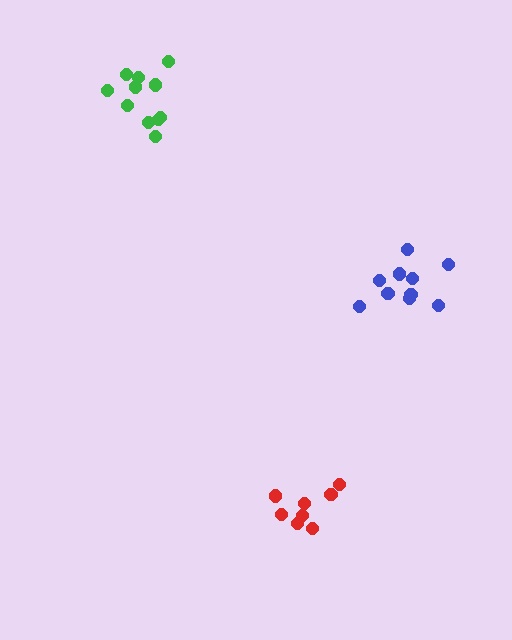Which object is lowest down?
The red cluster is bottommost.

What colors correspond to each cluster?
The clusters are colored: red, blue, green.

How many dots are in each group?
Group 1: 8 dots, Group 2: 10 dots, Group 3: 11 dots (29 total).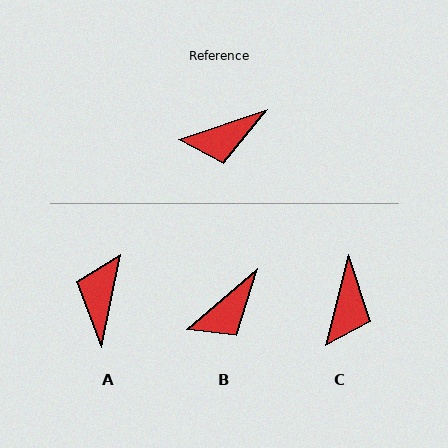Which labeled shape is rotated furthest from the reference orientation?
A, about 120 degrees away.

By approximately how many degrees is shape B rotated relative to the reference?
Approximately 22 degrees counter-clockwise.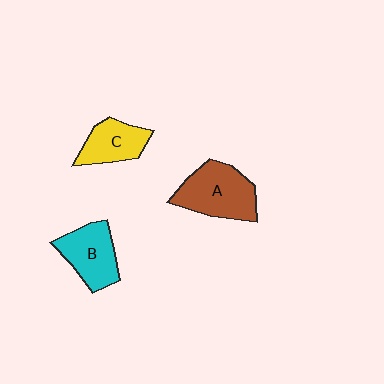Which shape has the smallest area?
Shape C (yellow).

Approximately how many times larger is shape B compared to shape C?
Approximately 1.2 times.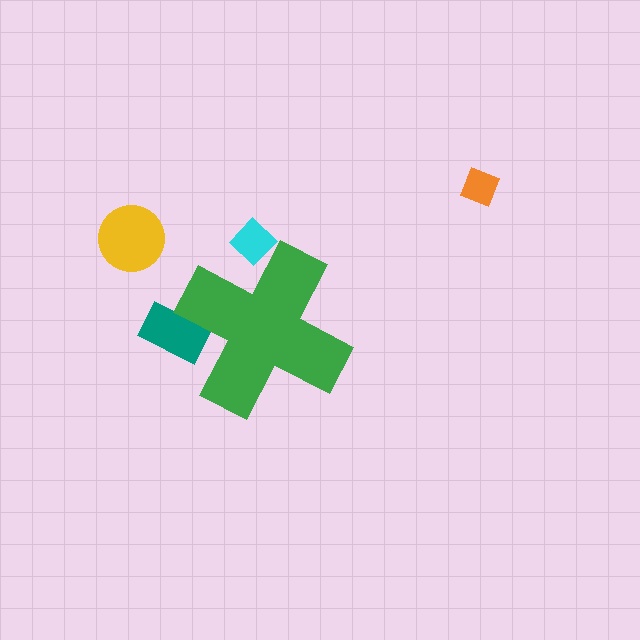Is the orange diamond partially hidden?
No, the orange diamond is fully visible.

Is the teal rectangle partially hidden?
Yes, the teal rectangle is partially hidden behind the green cross.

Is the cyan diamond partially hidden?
Yes, the cyan diamond is partially hidden behind the green cross.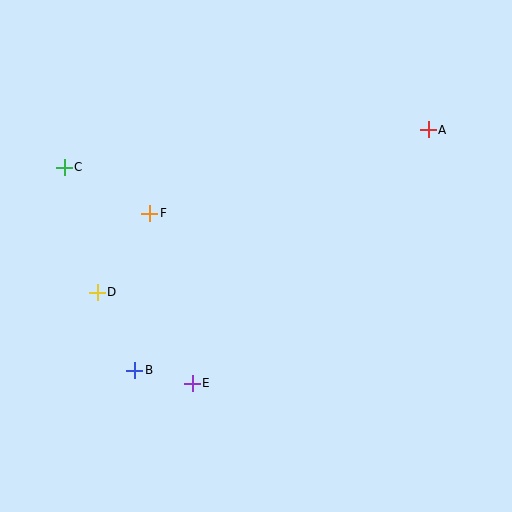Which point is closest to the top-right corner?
Point A is closest to the top-right corner.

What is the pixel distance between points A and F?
The distance between A and F is 291 pixels.